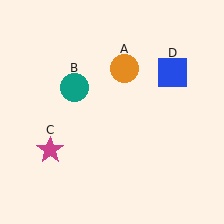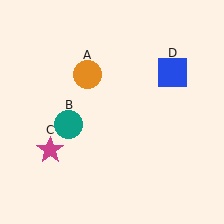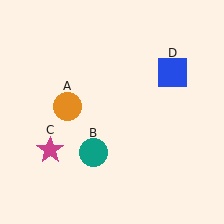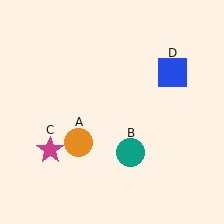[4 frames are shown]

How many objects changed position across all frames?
2 objects changed position: orange circle (object A), teal circle (object B).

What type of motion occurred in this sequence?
The orange circle (object A), teal circle (object B) rotated counterclockwise around the center of the scene.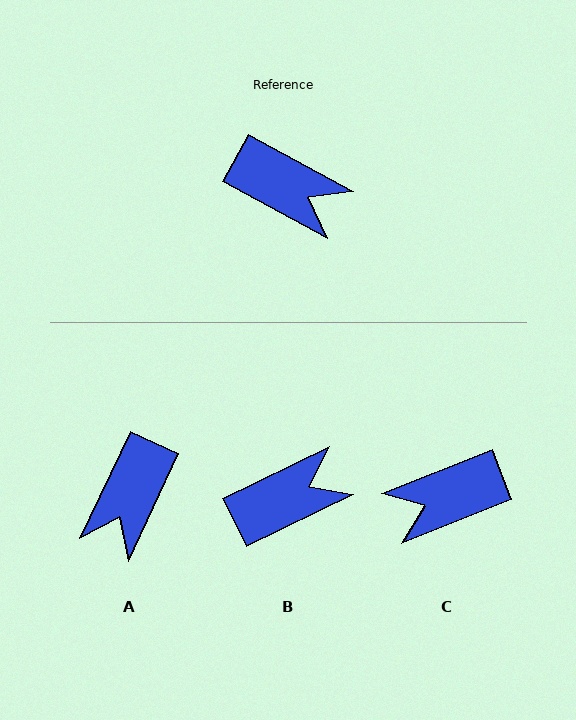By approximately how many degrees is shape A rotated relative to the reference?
Approximately 87 degrees clockwise.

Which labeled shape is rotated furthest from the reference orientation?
C, about 130 degrees away.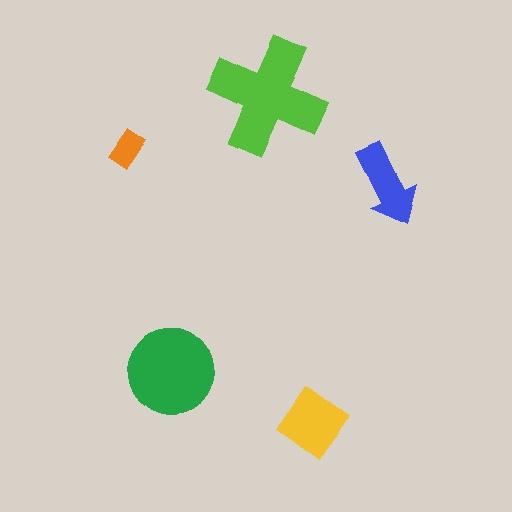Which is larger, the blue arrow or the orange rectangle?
The blue arrow.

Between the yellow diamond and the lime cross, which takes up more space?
The lime cross.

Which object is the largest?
The lime cross.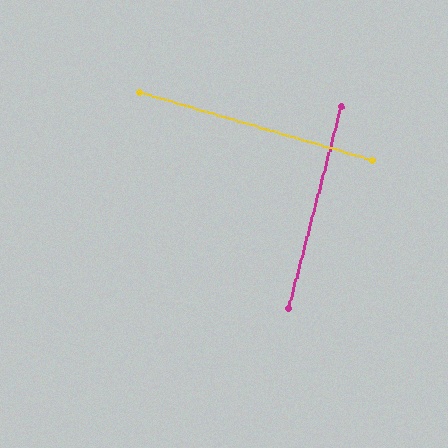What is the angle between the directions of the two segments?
Approximately 88 degrees.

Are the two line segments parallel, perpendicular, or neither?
Perpendicular — they meet at approximately 88°.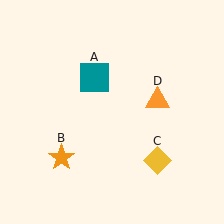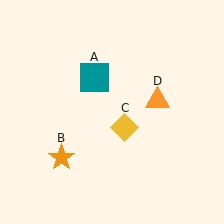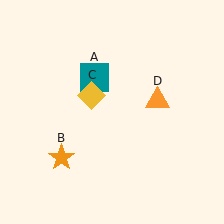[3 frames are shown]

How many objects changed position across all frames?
1 object changed position: yellow diamond (object C).